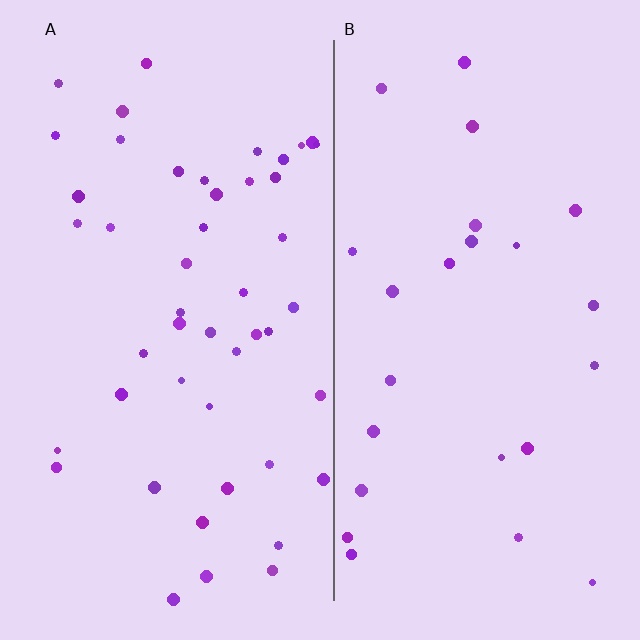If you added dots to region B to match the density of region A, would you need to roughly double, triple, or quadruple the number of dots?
Approximately double.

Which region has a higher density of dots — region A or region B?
A (the left).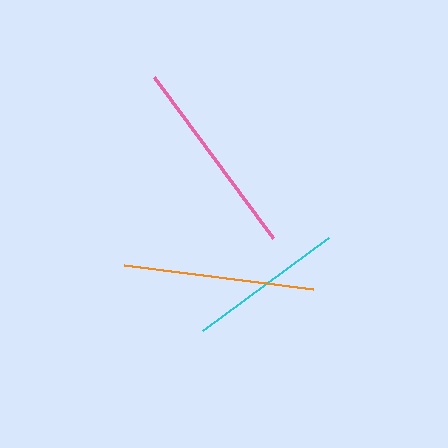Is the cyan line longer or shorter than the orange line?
The orange line is longer than the cyan line.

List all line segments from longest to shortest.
From longest to shortest: pink, orange, cyan.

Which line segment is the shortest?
The cyan line is the shortest at approximately 156 pixels.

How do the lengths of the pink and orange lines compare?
The pink and orange lines are approximately the same length.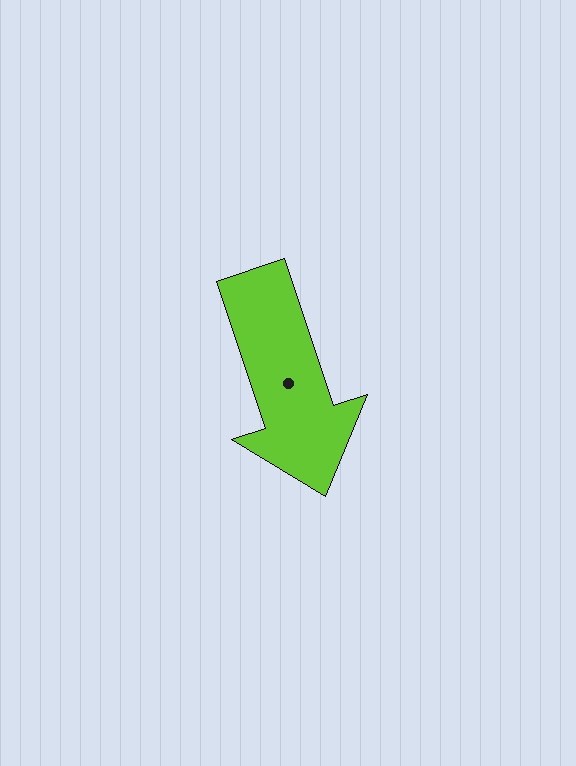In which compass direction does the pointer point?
South.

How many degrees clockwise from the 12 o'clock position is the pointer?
Approximately 162 degrees.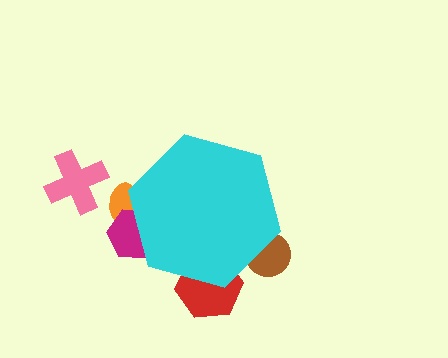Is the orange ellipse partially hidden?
Yes, the orange ellipse is partially hidden behind the cyan hexagon.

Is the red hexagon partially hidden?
Yes, the red hexagon is partially hidden behind the cyan hexagon.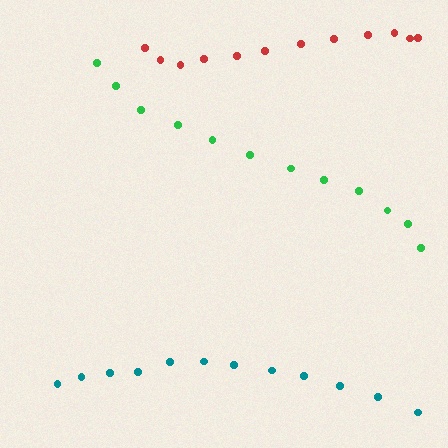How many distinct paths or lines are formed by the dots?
There are 3 distinct paths.